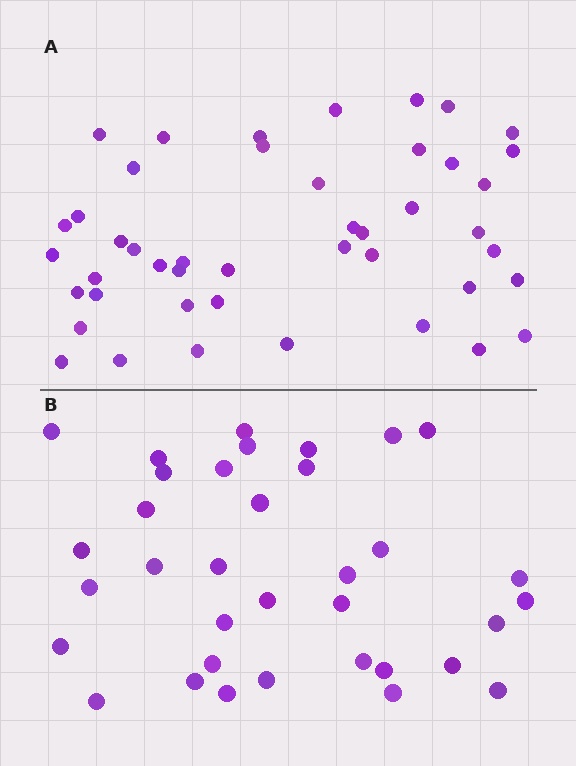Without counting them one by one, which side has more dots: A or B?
Region A (the top region) has more dots.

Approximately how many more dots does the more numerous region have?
Region A has roughly 10 or so more dots than region B.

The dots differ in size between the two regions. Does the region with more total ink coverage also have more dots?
No. Region B has more total ink coverage because its dots are larger, but region A actually contains more individual dots. Total area can be misleading — the number of items is what matters here.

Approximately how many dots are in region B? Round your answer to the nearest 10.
About 40 dots. (The exact count is 35, which rounds to 40.)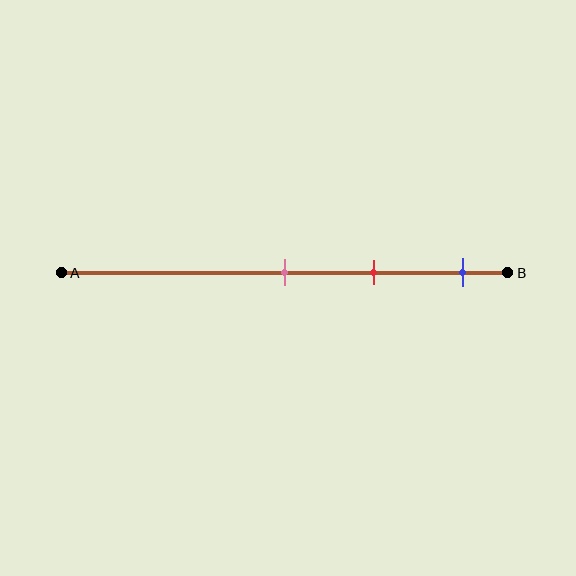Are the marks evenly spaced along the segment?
Yes, the marks are approximately evenly spaced.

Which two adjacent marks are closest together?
The pink and red marks are the closest adjacent pair.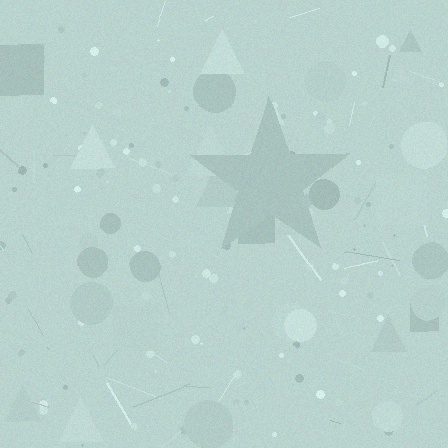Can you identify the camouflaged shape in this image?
The camouflaged shape is a star.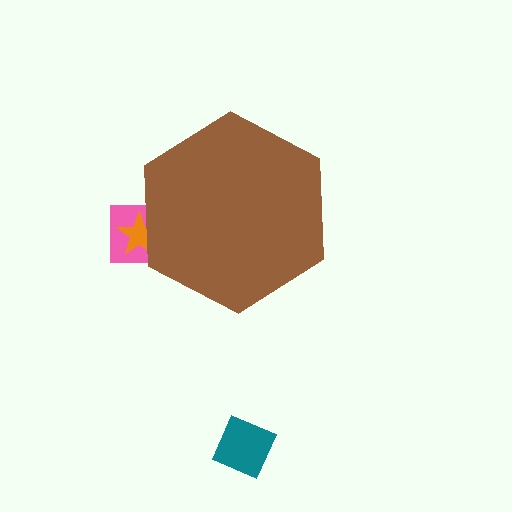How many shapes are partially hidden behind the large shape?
2 shapes are partially hidden.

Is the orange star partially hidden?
Yes, the orange star is partially hidden behind the brown hexagon.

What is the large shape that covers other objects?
A brown hexagon.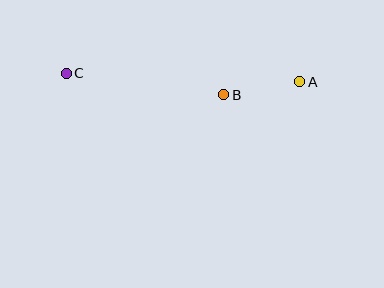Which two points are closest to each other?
Points A and B are closest to each other.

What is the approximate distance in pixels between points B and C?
The distance between B and C is approximately 159 pixels.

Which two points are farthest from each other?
Points A and C are farthest from each other.